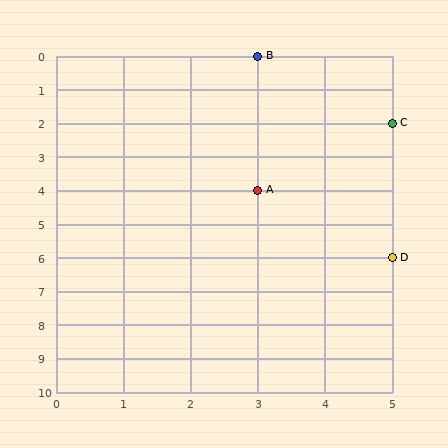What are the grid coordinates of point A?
Point A is at grid coordinates (3, 4).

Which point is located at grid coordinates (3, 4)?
Point A is at (3, 4).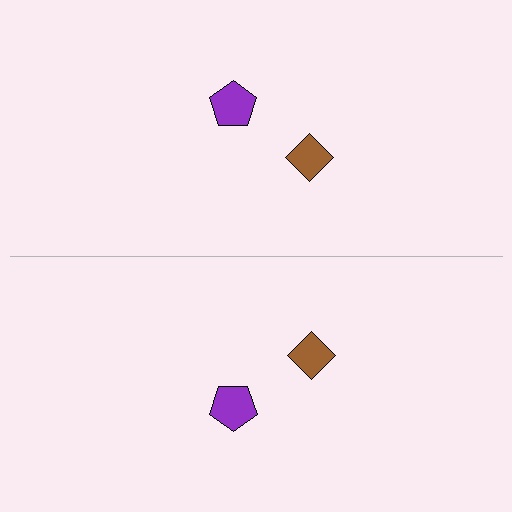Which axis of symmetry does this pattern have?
The pattern has a horizontal axis of symmetry running through the center of the image.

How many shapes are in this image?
There are 4 shapes in this image.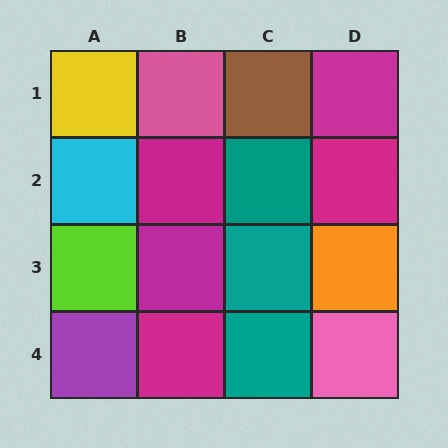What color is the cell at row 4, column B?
Magenta.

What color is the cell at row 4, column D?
Pink.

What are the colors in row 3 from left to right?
Lime, magenta, teal, orange.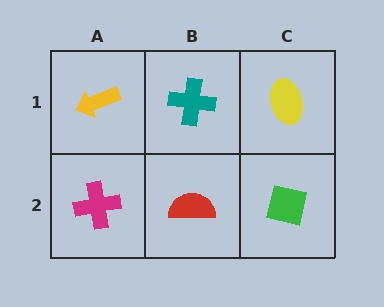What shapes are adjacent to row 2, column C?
A yellow ellipse (row 1, column C), a red semicircle (row 2, column B).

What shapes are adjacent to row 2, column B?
A teal cross (row 1, column B), a magenta cross (row 2, column A), a green square (row 2, column C).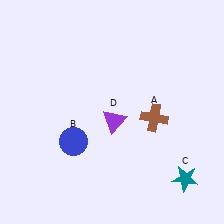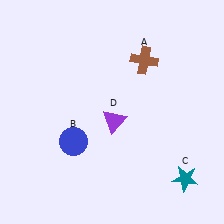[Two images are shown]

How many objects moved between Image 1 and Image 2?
1 object moved between the two images.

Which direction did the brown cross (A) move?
The brown cross (A) moved up.